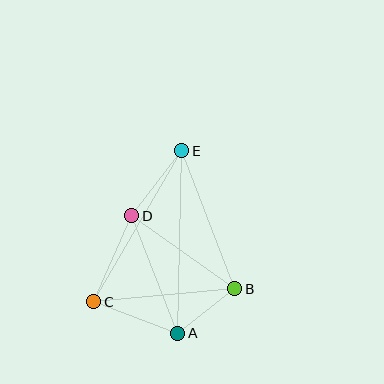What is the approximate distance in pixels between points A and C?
The distance between A and C is approximately 90 pixels.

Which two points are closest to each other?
Points A and B are closest to each other.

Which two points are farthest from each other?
Points A and E are farthest from each other.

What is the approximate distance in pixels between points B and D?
The distance between B and D is approximately 126 pixels.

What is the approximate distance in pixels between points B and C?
The distance between B and C is approximately 142 pixels.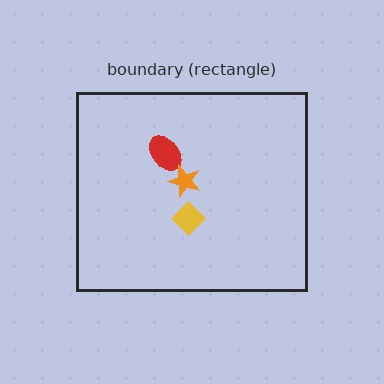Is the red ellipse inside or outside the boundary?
Inside.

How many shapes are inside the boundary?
3 inside, 0 outside.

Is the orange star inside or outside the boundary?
Inside.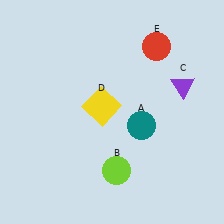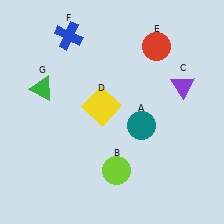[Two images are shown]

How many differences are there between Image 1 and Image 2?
There are 2 differences between the two images.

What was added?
A blue cross (F), a green triangle (G) were added in Image 2.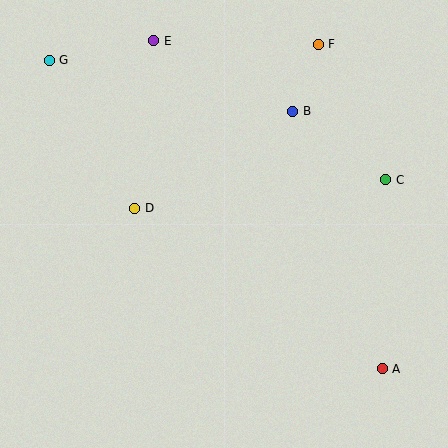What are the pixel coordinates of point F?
Point F is at (318, 44).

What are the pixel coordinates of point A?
Point A is at (382, 369).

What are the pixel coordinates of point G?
Point G is at (49, 60).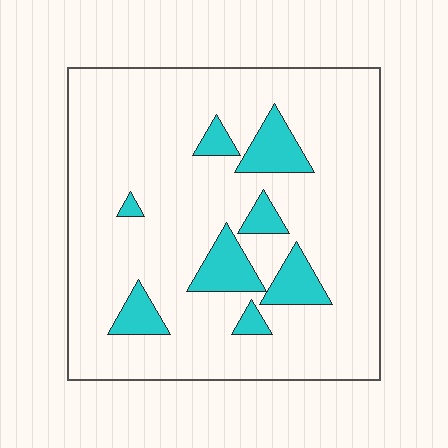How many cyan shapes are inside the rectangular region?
8.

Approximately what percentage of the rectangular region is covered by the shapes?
Approximately 15%.